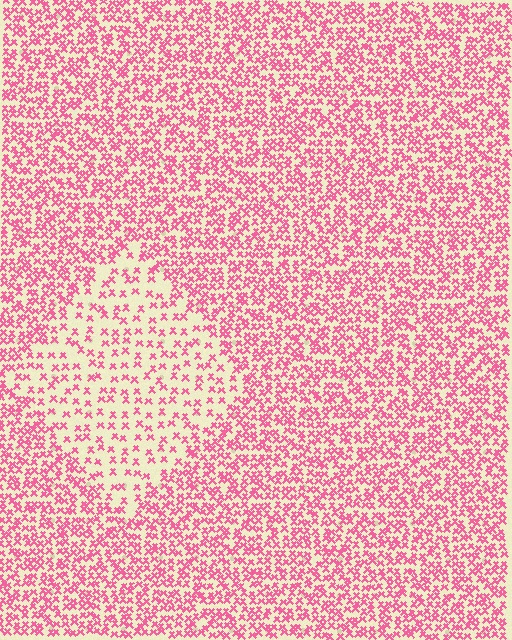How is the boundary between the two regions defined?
The boundary is defined by a change in element density (approximately 2.2x ratio). All elements are the same color, size, and shape.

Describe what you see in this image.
The image contains small pink elements arranged at two different densities. A diamond-shaped region is visible where the elements are less densely packed than the surrounding area.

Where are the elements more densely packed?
The elements are more densely packed outside the diamond boundary.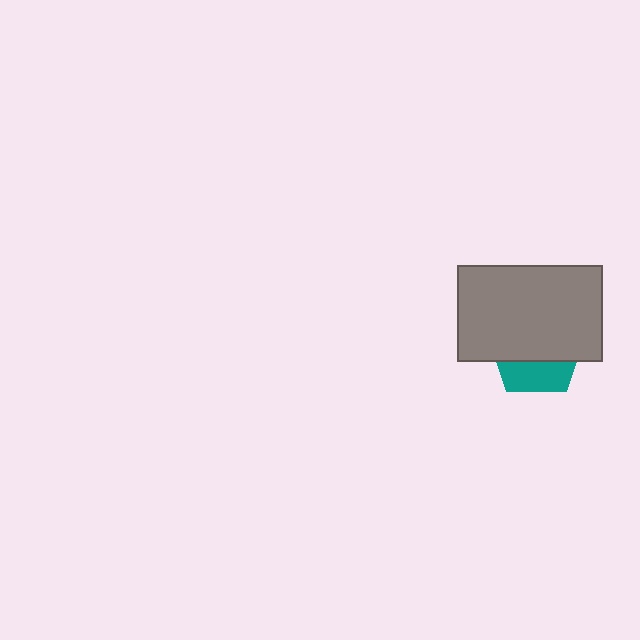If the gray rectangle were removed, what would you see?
You would see the complete teal pentagon.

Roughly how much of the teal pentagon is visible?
A small part of it is visible (roughly 34%).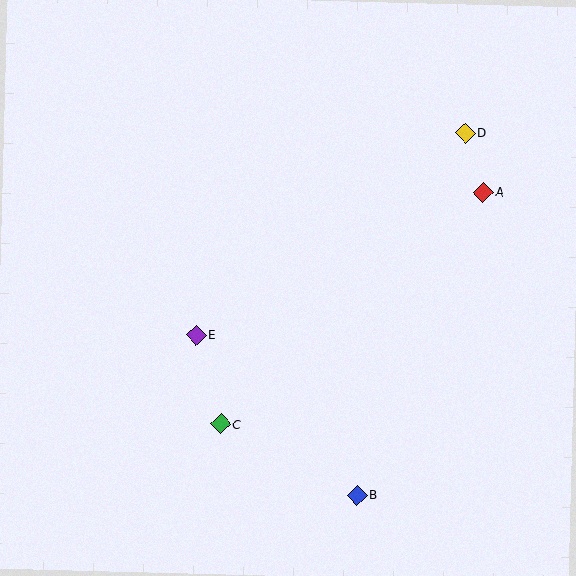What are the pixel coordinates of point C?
Point C is at (221, 424).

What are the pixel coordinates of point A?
Point A is at (483, 192).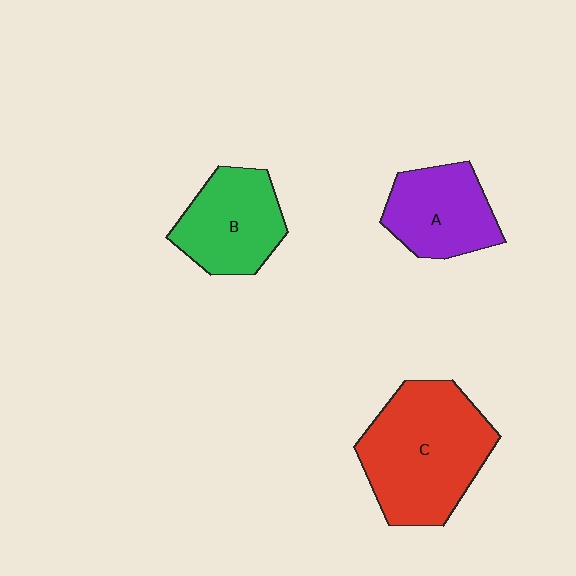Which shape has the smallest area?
Shape A (purple).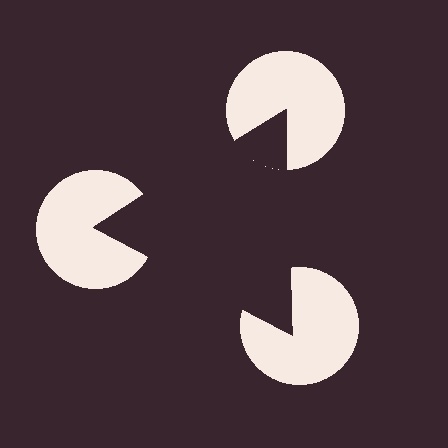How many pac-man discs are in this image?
There are 3 — one at each vertex of the illusory triangle.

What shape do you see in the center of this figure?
An illusory triangle — its edges are inferred from the aligned wedge cuts in the pac-man discs, not physically drawn.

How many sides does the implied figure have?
3 sides.